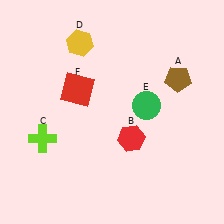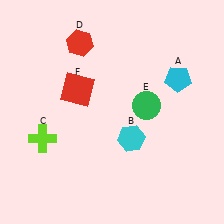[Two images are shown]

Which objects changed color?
A changed from brown to cyan. B changed from red to cyan. D changed from yellow to red.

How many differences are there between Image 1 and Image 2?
There are 3 differences between the two images.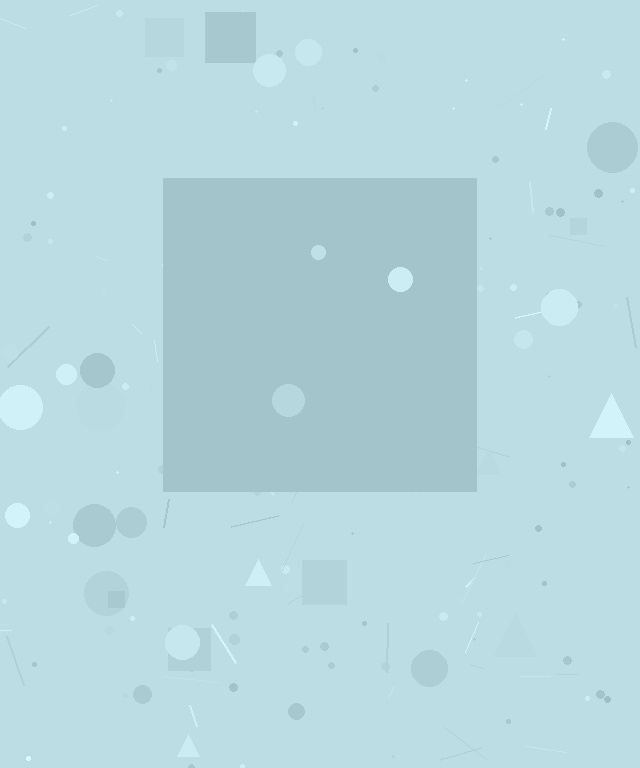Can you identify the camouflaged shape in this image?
The camouflaged shape is a square.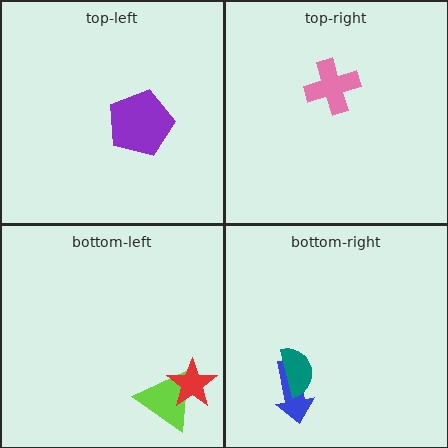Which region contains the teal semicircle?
The bottom-right region.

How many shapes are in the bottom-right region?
2.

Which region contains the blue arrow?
The bottom-right region.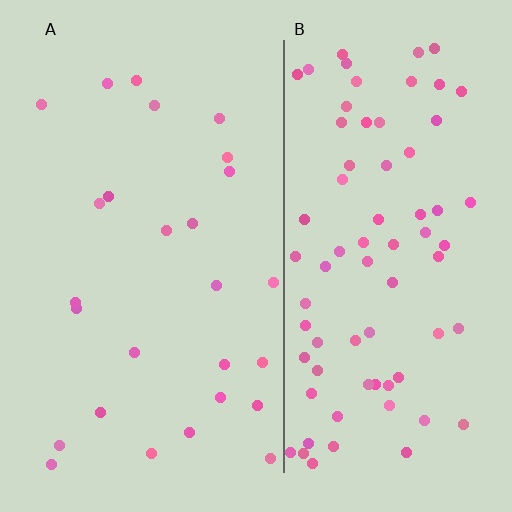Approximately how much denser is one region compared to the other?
Approximately 2.9× — region B over region A.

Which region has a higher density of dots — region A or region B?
B (the right).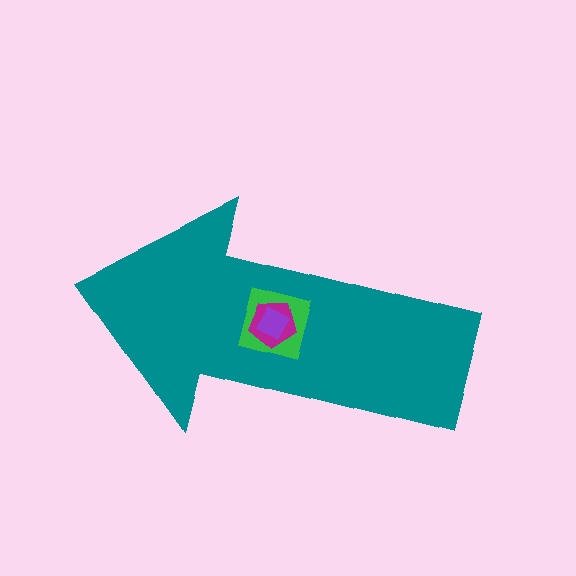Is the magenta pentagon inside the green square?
Yes.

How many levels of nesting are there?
4.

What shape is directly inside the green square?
The magenta pentagon.